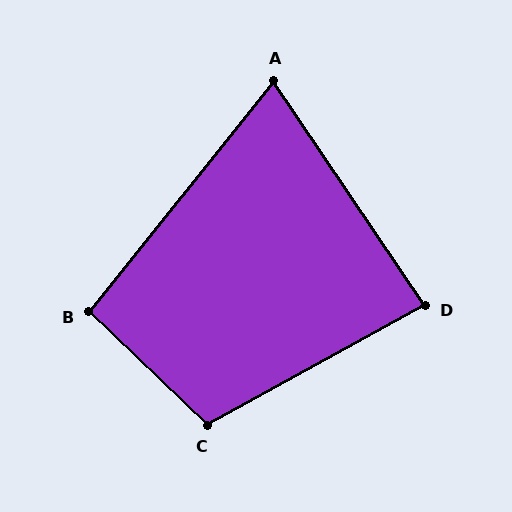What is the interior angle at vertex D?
Approximately 85 degrees (acute).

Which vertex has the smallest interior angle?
A, at approximately 73 degrees.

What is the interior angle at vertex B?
Approximately 95 degrees (obtuse).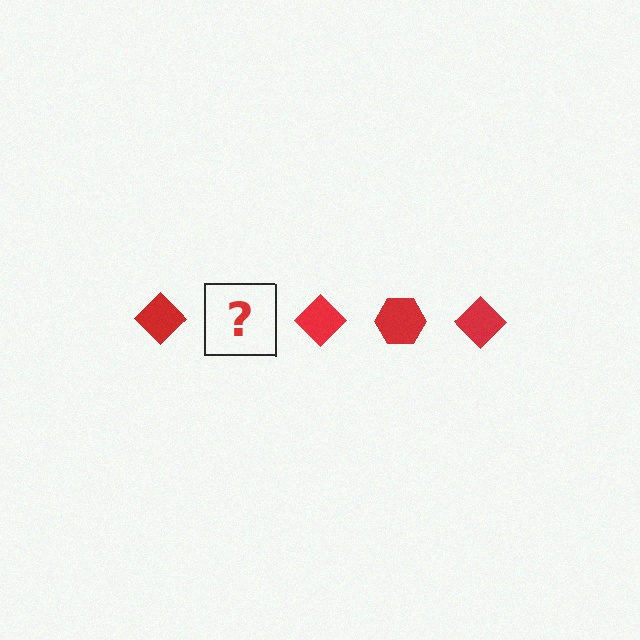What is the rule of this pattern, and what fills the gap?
The rule is that the pattern cycles through diamond, hexagon shapes in red. The gap should be filled with a red hexagon.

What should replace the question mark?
The question mark should be replaced with a red hexagon.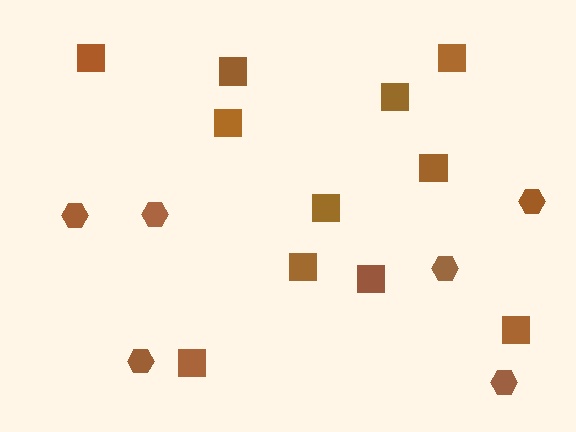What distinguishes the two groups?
There are 2 groups: one group of squares (11) and one group of hexagons (6).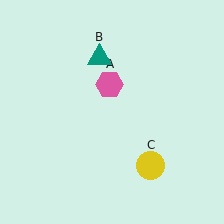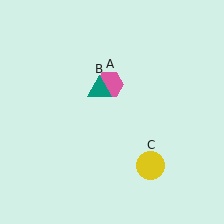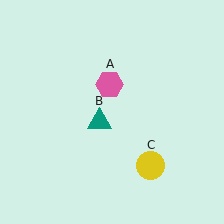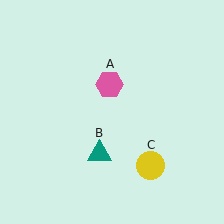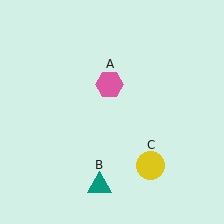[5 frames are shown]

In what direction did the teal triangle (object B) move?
The teal triangle (object B) moved down.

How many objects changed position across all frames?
1 object changed position: teal triangle (object B).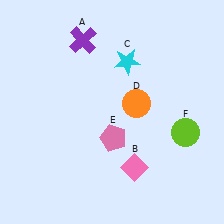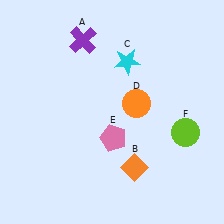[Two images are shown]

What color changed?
The diamond (B) changed from pink in Image 1 to orange in Image 2.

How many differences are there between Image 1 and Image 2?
There is 1 difference between the two images.